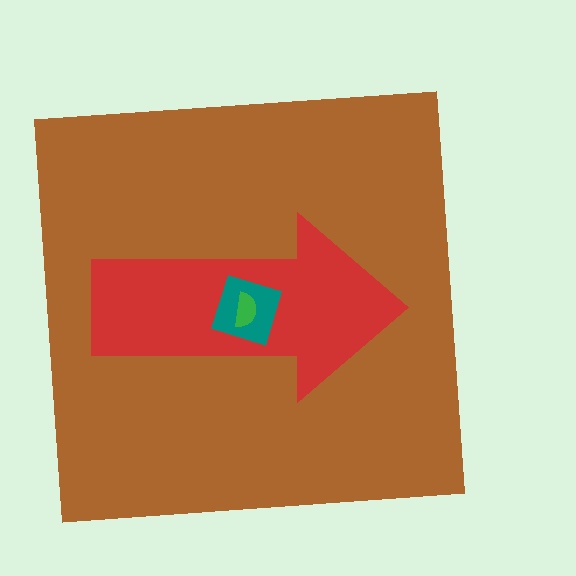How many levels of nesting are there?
4.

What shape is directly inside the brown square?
The red arrow.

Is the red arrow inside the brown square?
Yes.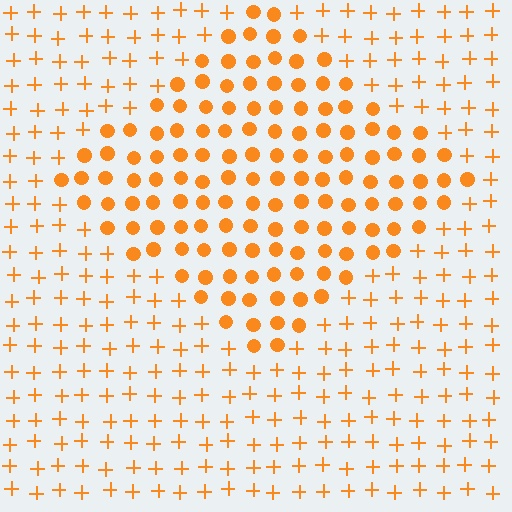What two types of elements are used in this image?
The image uses circles inside the diamond region and plus signs outside it.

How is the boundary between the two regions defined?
The boundary is defined by a change in element shape: circles inside vs. plus signs outside. All elements share the same color and spacing.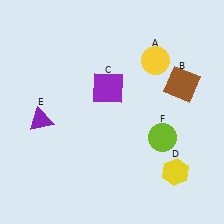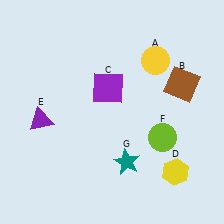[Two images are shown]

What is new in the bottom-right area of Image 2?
A teal star (G) was added in the bottom-right area of Image 2.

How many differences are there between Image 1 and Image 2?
There is 1 difference between the two images.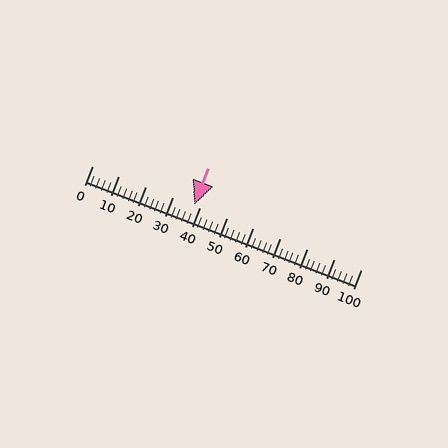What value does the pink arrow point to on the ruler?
The pink arrow points to approximately 38.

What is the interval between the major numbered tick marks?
The major tick marks are spaced 10 units apart.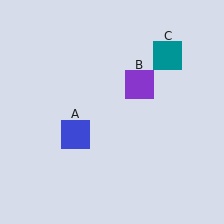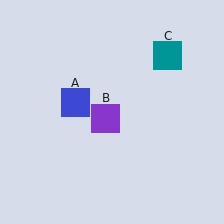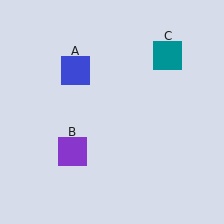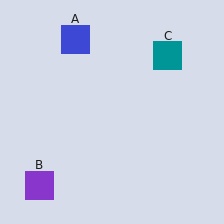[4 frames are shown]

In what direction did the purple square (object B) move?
The purple square (object B) moved down and to the left.